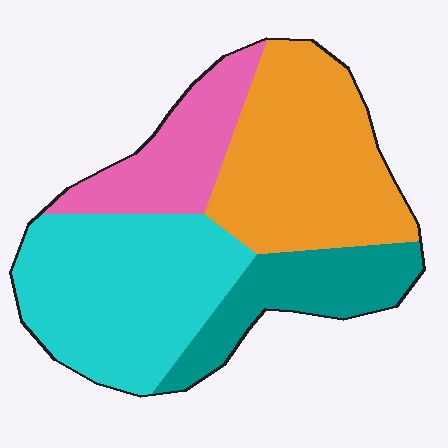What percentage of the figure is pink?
Pink covers roughly 15% of the figure.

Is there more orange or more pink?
Orange.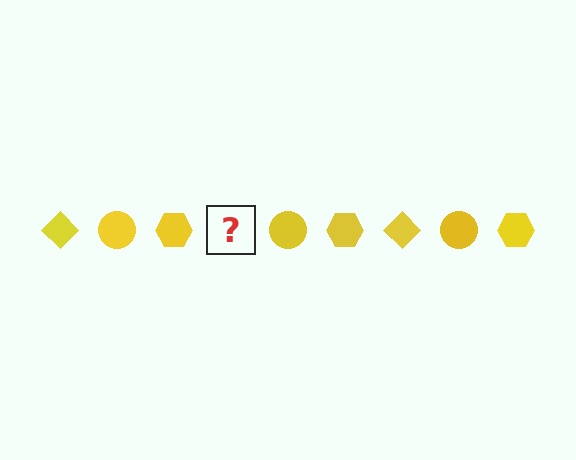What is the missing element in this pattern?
The missing element is a yellow diamond.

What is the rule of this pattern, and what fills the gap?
The rule is that the pattern cycles through diamond, circle, hexagon shapes in yellow. The gap should be filled with a yellow diamond.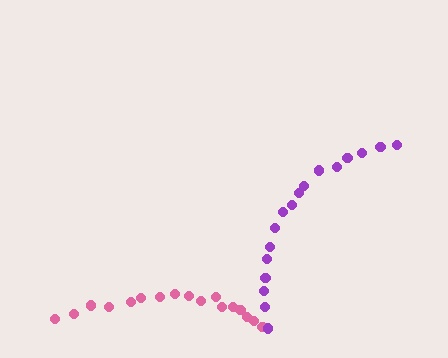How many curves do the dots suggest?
There are 2 distinct paths.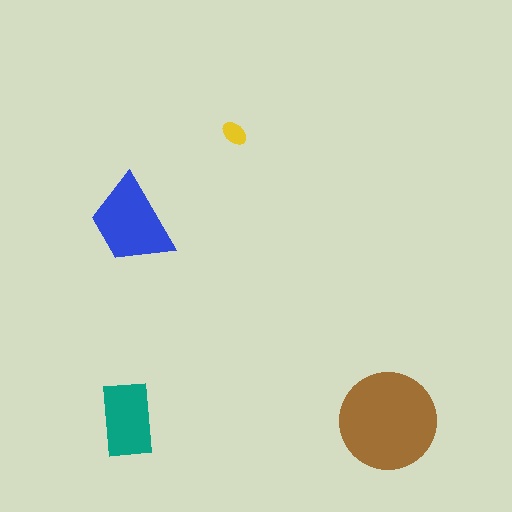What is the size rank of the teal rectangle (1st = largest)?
3rd.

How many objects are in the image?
There are 4 objects in the image.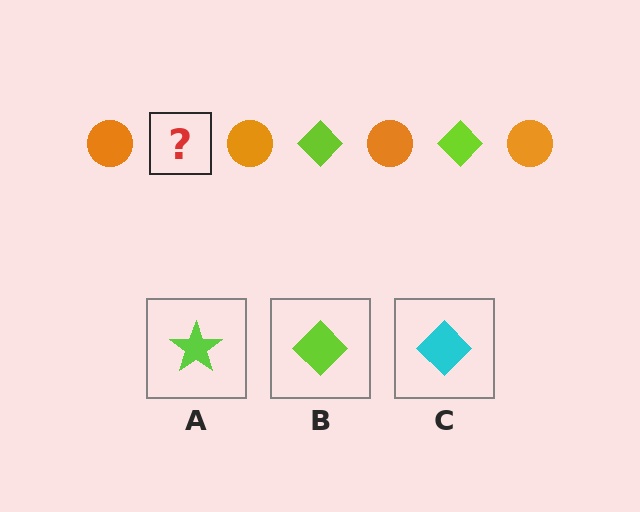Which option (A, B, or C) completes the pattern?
B.